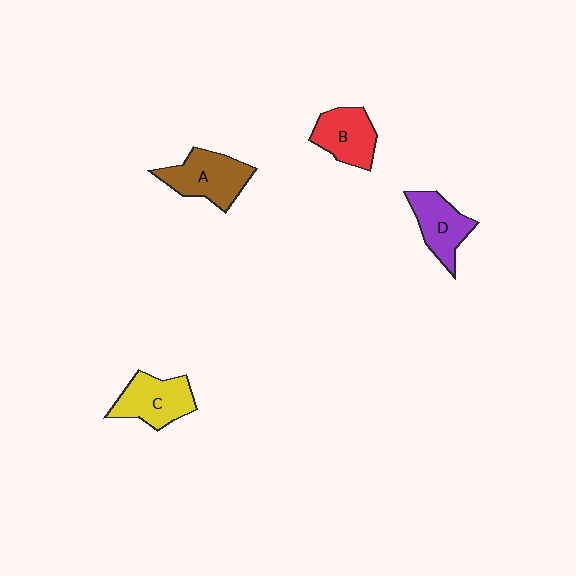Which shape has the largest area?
Shape A (brown).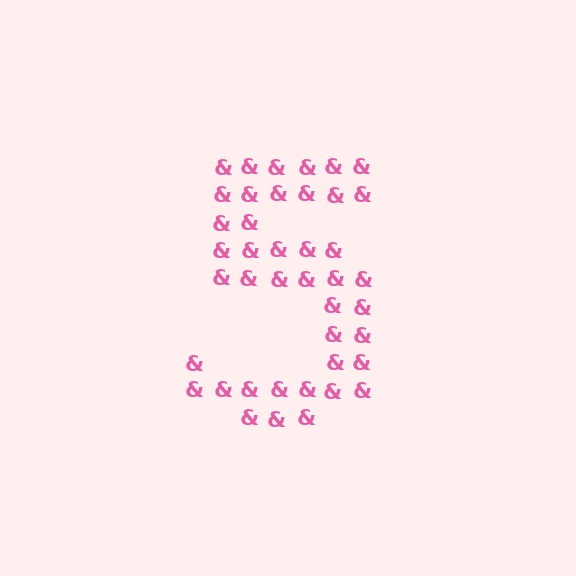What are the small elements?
The small elements are ampersands.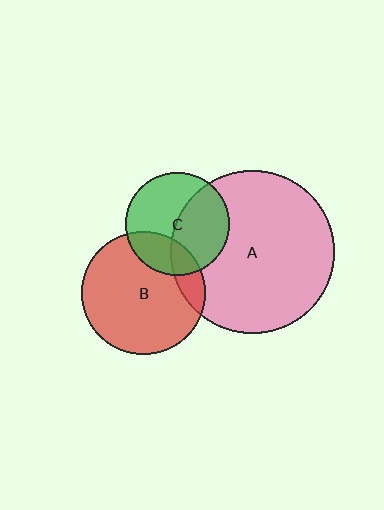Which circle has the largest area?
Circle A (pink).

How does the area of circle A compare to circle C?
Approximately 2.5 times.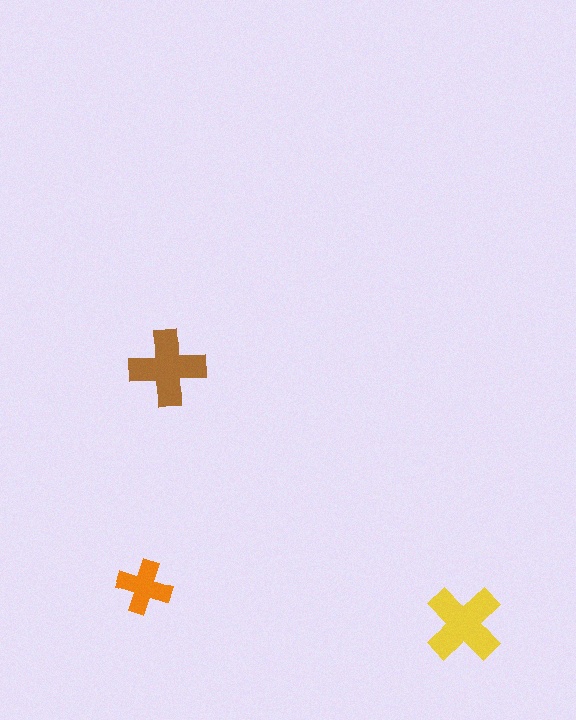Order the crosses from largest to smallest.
the yellow one, the brown one, the orange one.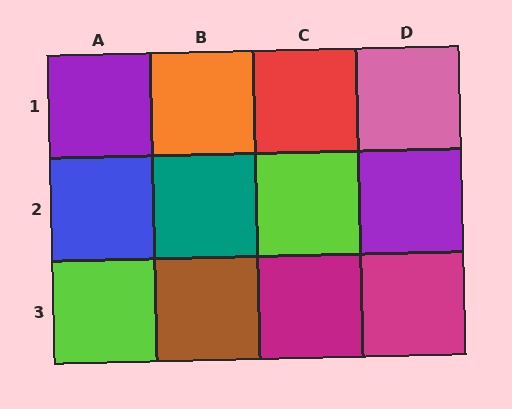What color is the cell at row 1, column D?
Pink.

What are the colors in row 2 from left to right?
Blue, teal, lime, purple.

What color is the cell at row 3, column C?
Magenta.